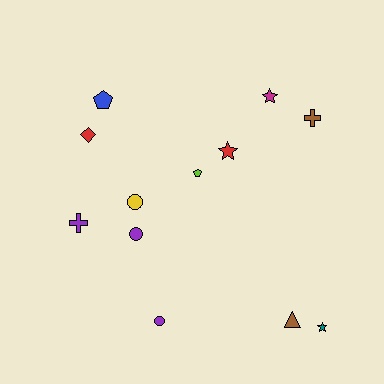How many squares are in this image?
There are no squares.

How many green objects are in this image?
There are no green objects.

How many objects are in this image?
There are 12 objects.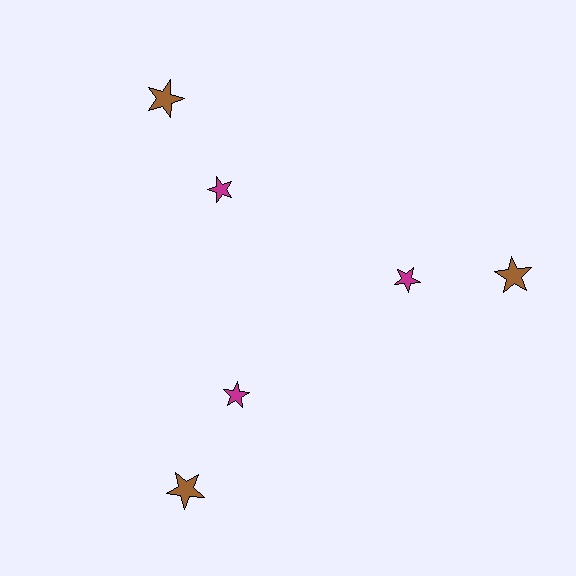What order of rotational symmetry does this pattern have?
This pattern has 3-fold rotational symmetry.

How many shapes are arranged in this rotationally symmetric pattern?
There are 6 shapes, arranged in 3 groups of 2.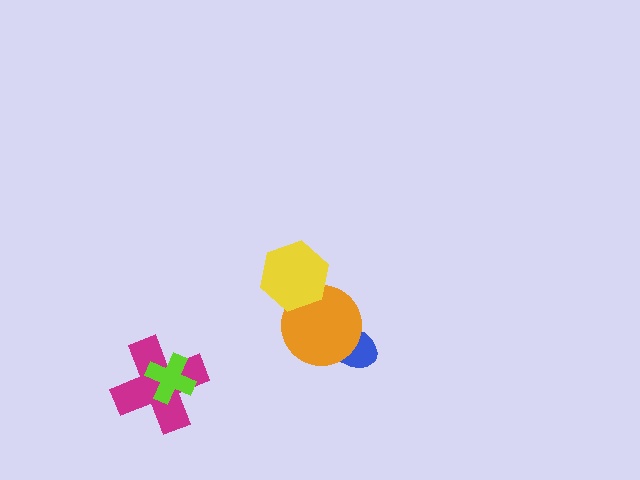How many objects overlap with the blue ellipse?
1 object overlaps with the blue ellipse.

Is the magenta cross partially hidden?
Yes, it is partially covered by another shape.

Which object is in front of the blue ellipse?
The orange circle is in front of the blue ellipse.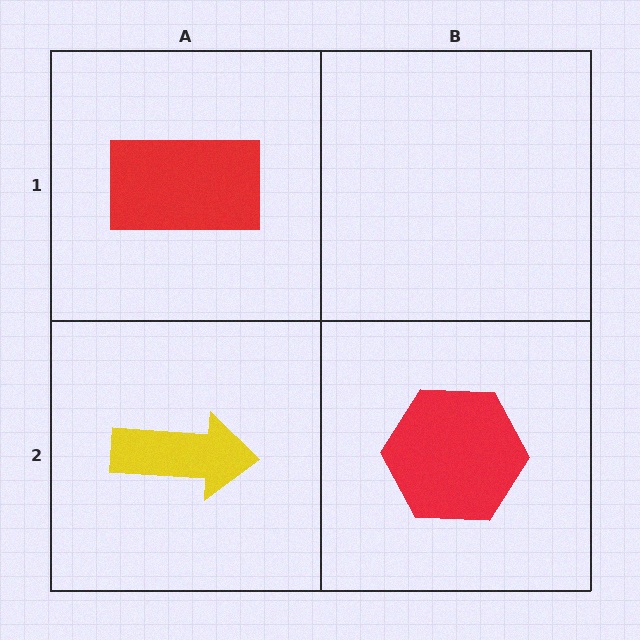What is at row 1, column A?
A red rectangle.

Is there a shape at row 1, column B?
No, that cell is empty.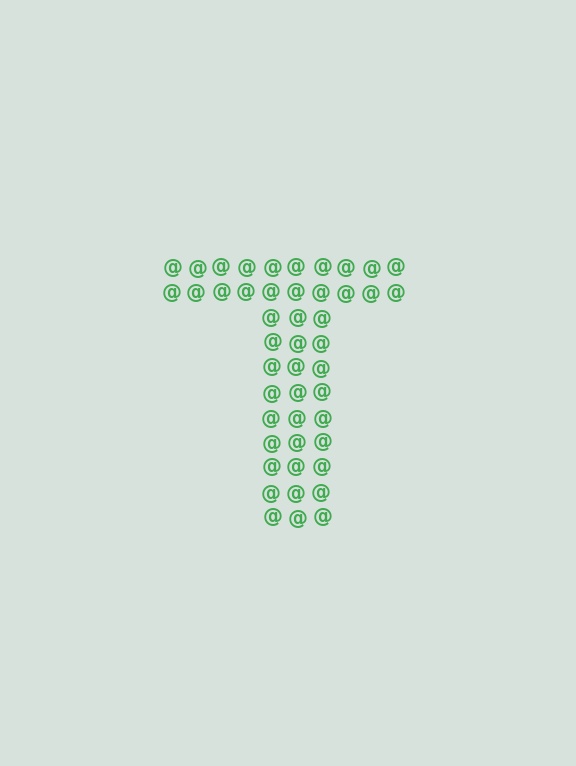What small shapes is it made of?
It is made of small at signs.